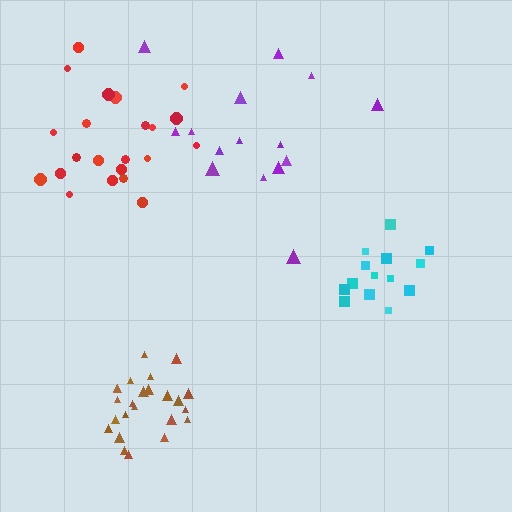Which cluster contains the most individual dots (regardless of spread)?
Brown (24).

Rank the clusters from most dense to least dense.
brown, cyan, red, purple.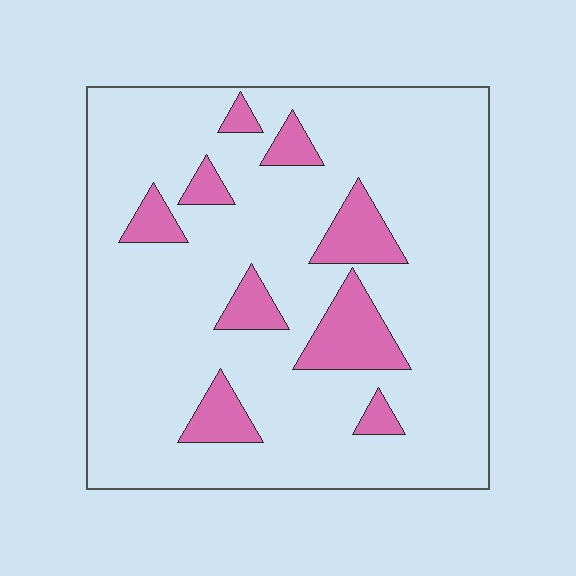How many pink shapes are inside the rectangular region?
9.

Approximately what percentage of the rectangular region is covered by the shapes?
Approximately 15%.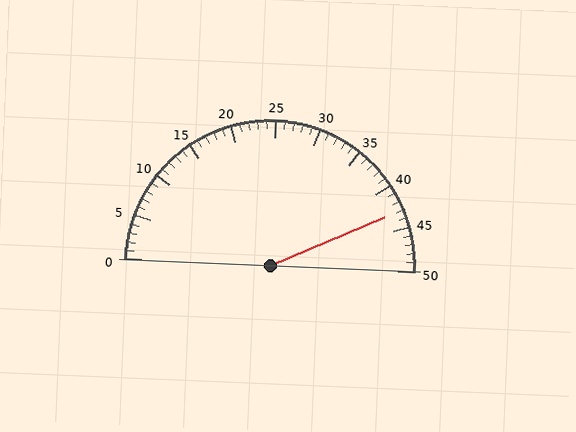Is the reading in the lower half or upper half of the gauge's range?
The reading is in the upper half of the range (0 to 50).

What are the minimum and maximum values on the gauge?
The gauge ranges from 0 to 50.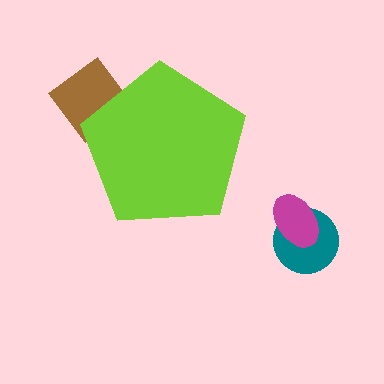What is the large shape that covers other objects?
A lime pentagon.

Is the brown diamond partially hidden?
Yes, the brown diamond is partially hidden behind the lime pentagon.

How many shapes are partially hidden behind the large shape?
1 shape is partially hidden.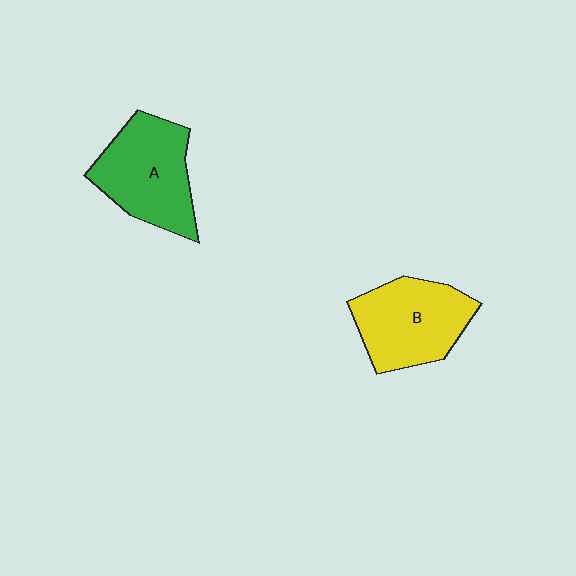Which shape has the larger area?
Shape A (green).